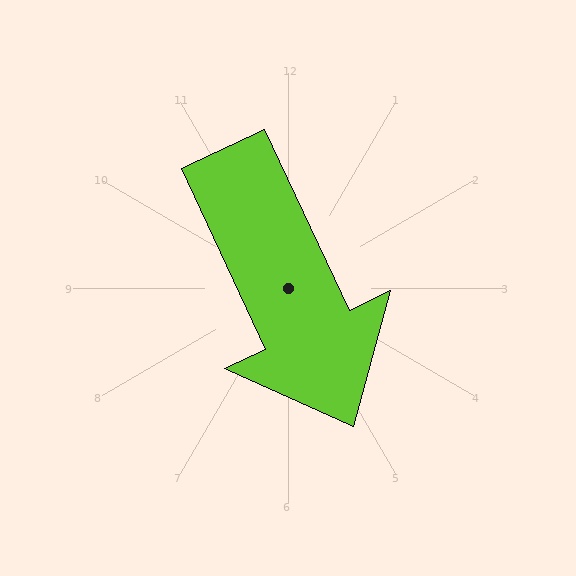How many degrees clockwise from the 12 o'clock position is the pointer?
Approximately 155 degrees.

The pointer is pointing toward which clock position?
Roughly 5 o'clock.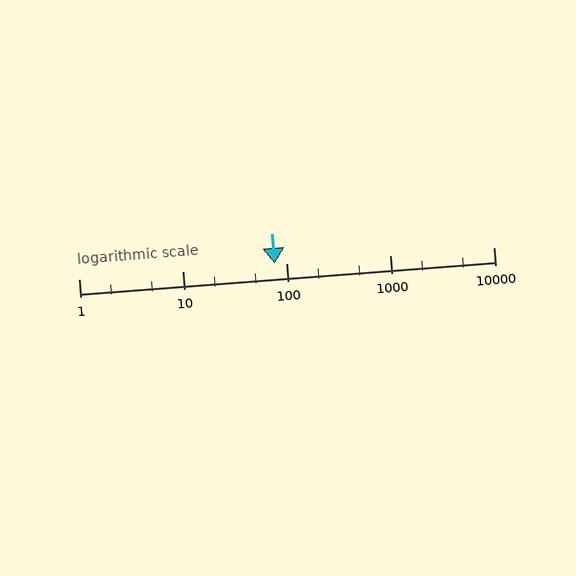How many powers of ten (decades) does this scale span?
The scale spans 4 decades, from 1 to 10000.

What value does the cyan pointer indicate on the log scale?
The pointer indicates approximately 78.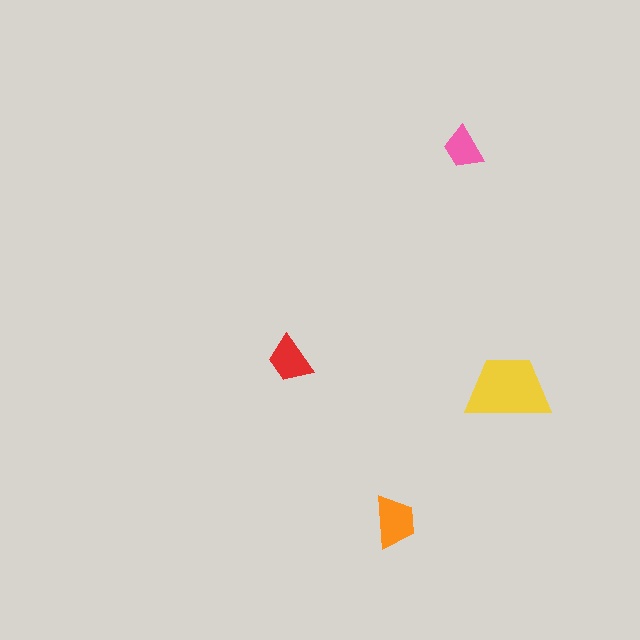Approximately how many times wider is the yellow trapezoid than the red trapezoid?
About 2 times wider.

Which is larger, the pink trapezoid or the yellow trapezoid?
The yellow one.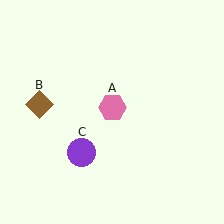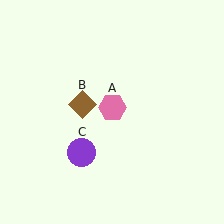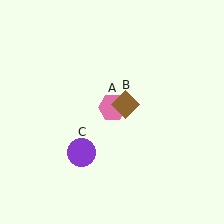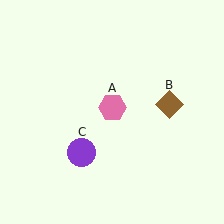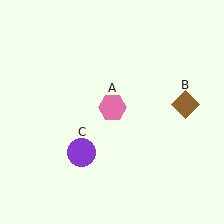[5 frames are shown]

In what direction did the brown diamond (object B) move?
The brown diamond (object B) moved right.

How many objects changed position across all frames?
1 object changed position: brown diamond (object B).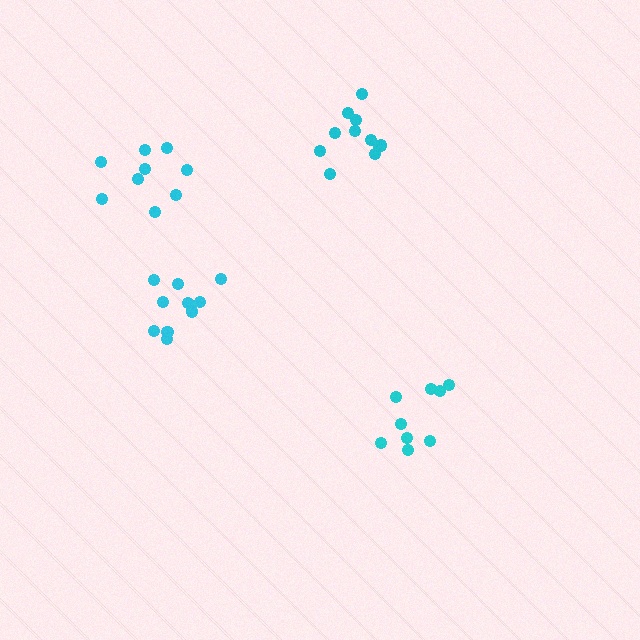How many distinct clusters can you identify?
There are 4 distinct clusters.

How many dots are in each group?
Group 1: 9 dots, Group 2: 12 dots, Group 3: 9 dots, Group 4: 11 dots (41 total).